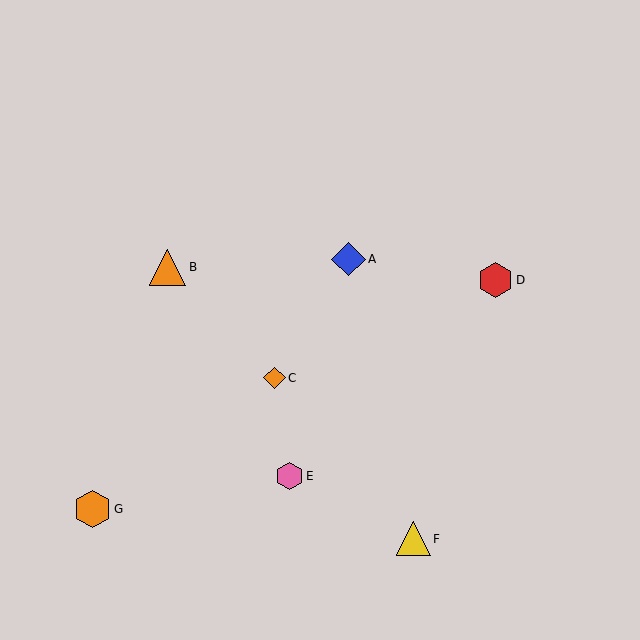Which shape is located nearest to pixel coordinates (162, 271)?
The orange triangle (labeled B) at (168, 267) is nearest to that location.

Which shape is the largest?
The orange hexagon (labeled G) is the largest.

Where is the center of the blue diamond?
The center of the blue diamond is at (348, 259).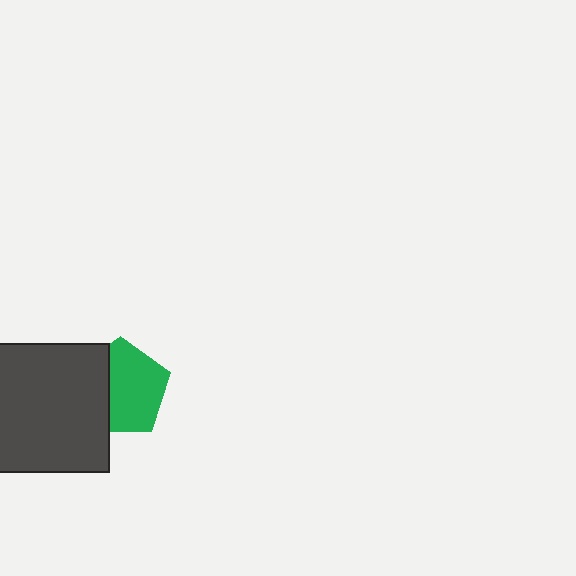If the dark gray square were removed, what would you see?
You would see the complete green pentagon.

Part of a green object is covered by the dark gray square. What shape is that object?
It is a pentagon.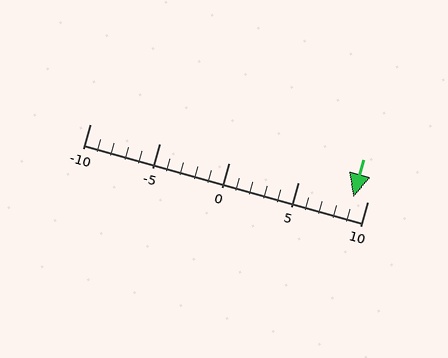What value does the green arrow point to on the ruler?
The green arrow points to approximately 9.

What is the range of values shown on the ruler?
The ruler shows values from -10 to 10.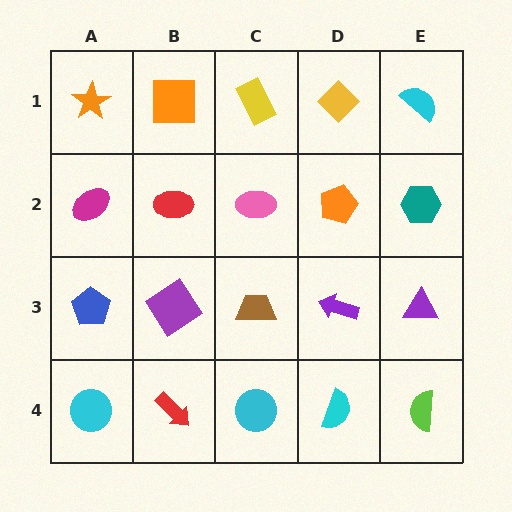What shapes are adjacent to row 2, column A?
An orange star (row 1, column A), a blue pentagon (row 3, column A), a red ellipse (row 2, column B).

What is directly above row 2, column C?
A yellow rectangle.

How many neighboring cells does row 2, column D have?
4.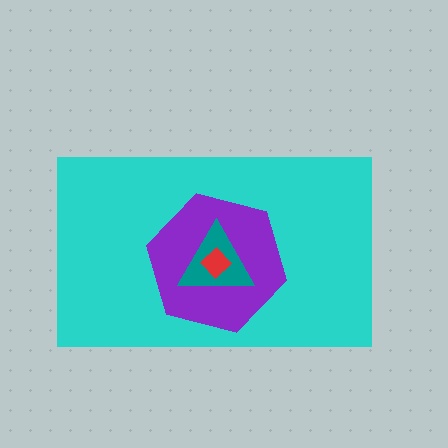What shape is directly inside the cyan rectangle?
The purple hexagon.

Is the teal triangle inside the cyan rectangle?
Yes.